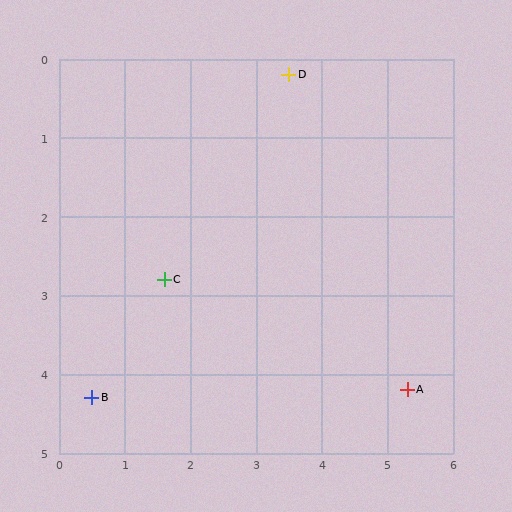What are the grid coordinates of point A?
Point A is at approximately (5.3, 4.2).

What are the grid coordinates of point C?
Point C is at approximately (1.6, 2.8).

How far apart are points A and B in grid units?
Points A and B are about 4.8 grid units apart.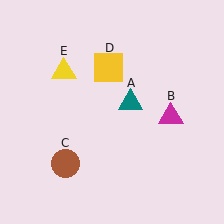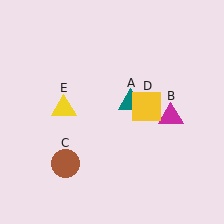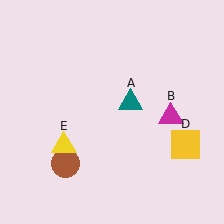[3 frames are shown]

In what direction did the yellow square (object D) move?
The yellow square (object D) moved down and to the right.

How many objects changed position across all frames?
2 objects changed position: yellow square (object D), yellow triangle (object E).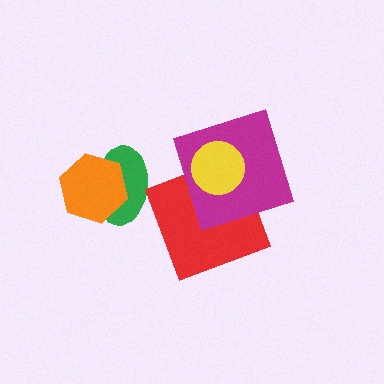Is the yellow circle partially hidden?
No, no other shape covers it.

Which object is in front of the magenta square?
The yellow circle is in front of the magenta square.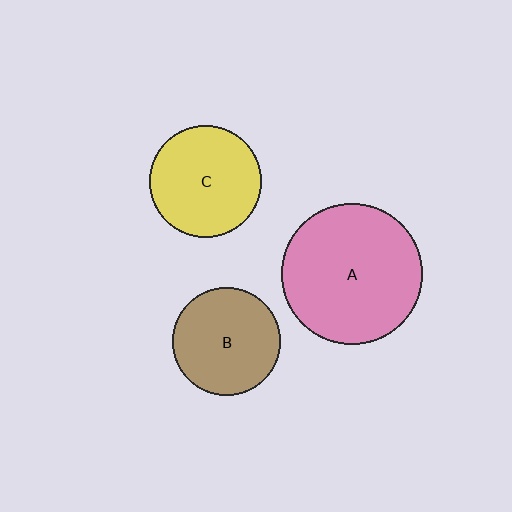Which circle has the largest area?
Circle A (pink).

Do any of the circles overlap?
No, none of the circles overlap.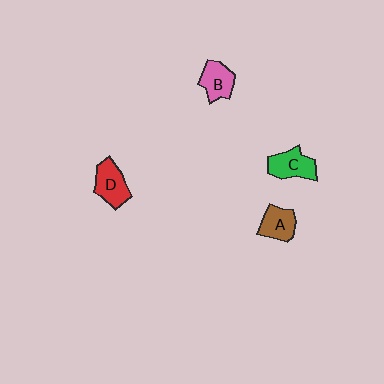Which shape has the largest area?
Shape D (red).